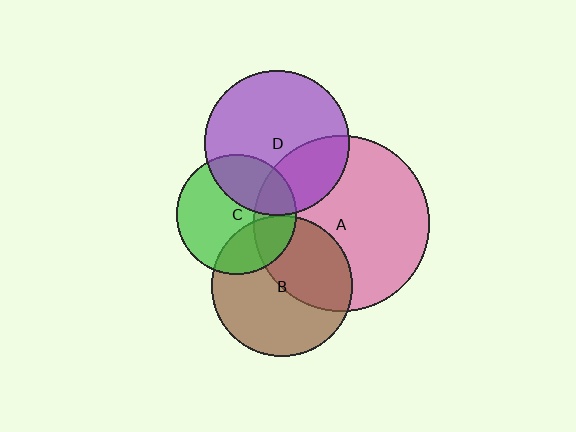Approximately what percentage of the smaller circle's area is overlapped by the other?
Approximately 30%.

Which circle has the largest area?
Circle A (pink).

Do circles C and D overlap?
Yes.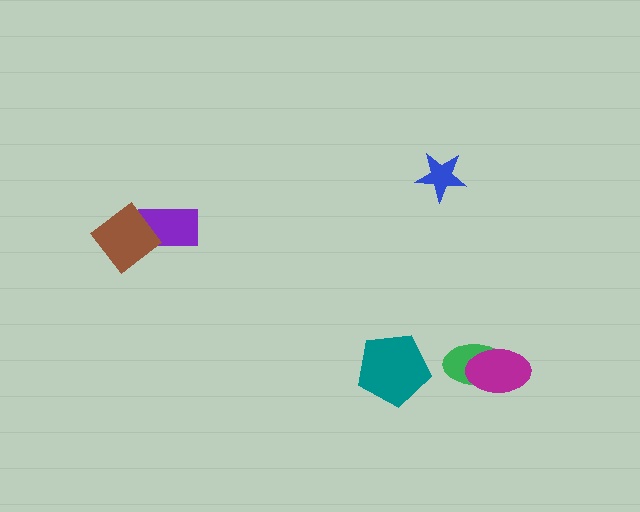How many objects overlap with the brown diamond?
1 object overlaps with the brown diamond.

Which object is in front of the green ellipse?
The magenta ellipse is in front of the green ellipse.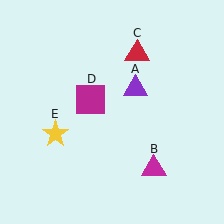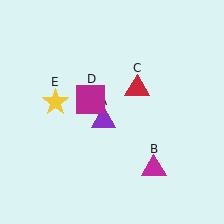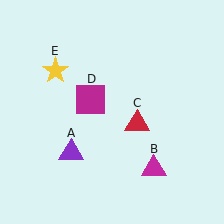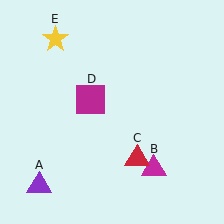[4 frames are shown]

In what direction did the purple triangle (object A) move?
The purple triangle (object A) moved down and to the left.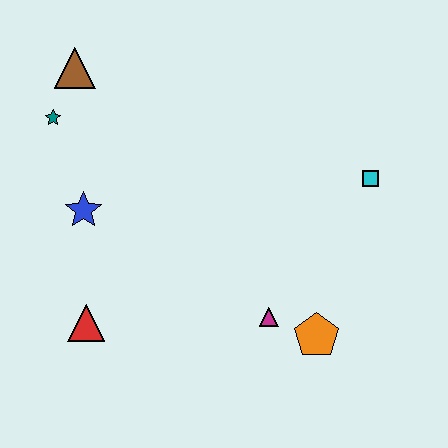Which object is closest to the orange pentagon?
The magenta triangle is closest to the orange pentagon.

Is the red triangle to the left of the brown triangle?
No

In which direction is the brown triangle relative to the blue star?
The brown triangle is above the blue star.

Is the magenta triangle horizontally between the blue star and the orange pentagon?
Yes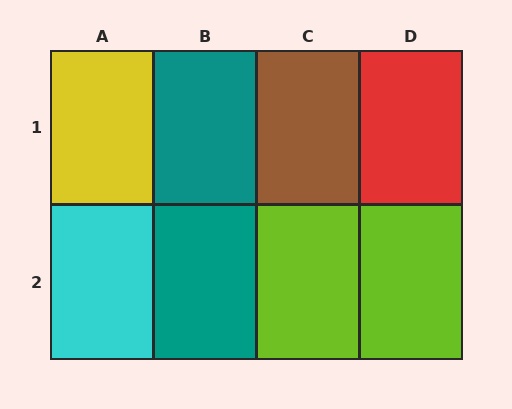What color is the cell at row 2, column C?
Lime.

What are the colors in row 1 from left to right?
Yellow, teal, brown, red.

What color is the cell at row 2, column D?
Lime.